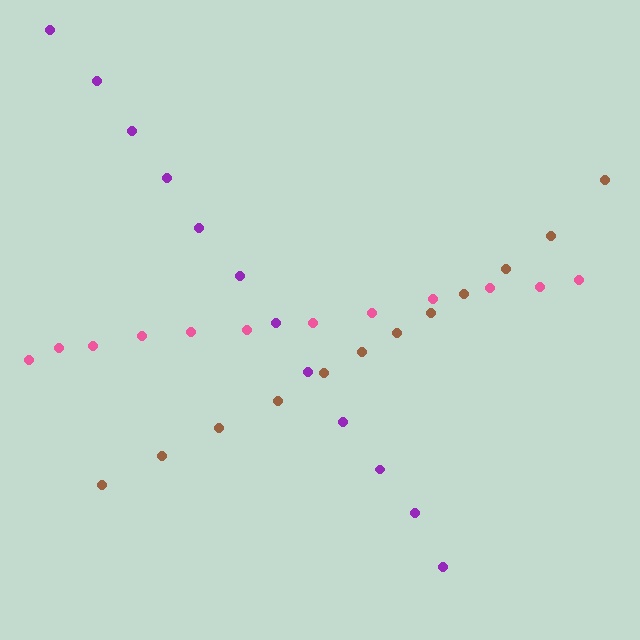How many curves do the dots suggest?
There are 3 distinct paths.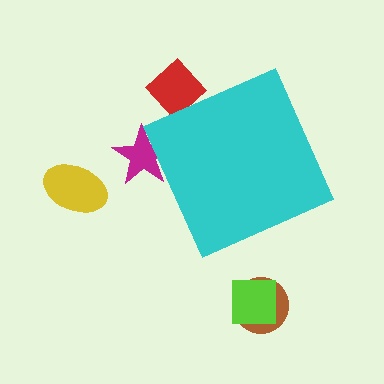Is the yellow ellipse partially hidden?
No, the yellow ellipse is fully visible.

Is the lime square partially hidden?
No, the lime square is fully visible.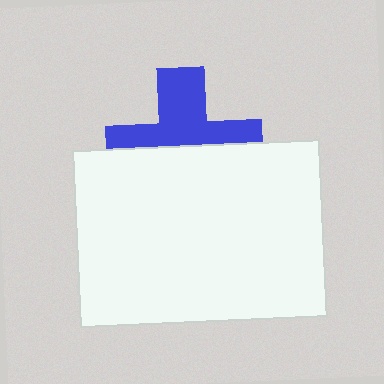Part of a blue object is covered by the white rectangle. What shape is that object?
It is a cross.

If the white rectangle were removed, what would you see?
You would see the complete blue cross.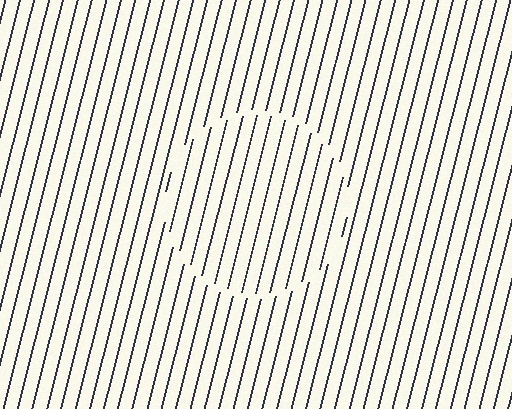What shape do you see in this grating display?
An illusory circle. The interior of the shape contains the same grating, shifted by half a period — the contour is defined by the phase discontinuity where line-ends from the inner and outer gratings abut.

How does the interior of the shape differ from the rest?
The interior of the shape contains the same grating, shifted by half a period — the contour is defined by the phase discontinuity where line-ends from the inner and outer gratings abut.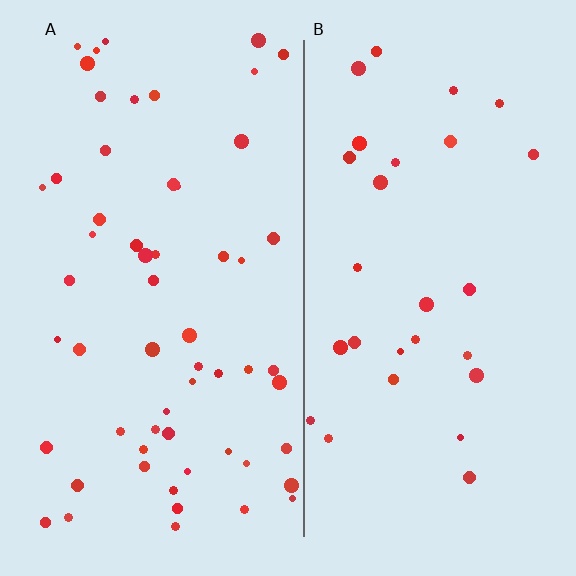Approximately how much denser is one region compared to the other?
Approximately 2.1× — region A over region B.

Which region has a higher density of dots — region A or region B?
A (the left).